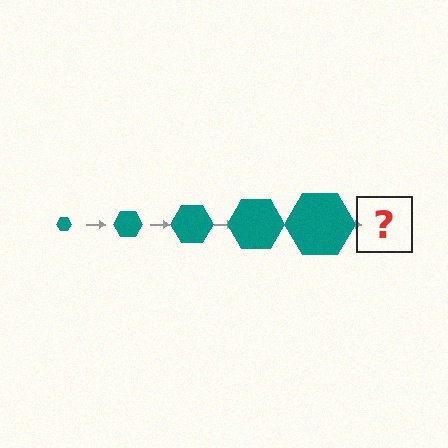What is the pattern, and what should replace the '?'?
The pattern is that the hexagon gets progressively larger each step. The '?' should be a teal hexagon, larger than the previous one.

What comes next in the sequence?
The next element should be a teal hexagon, larger than the previous one.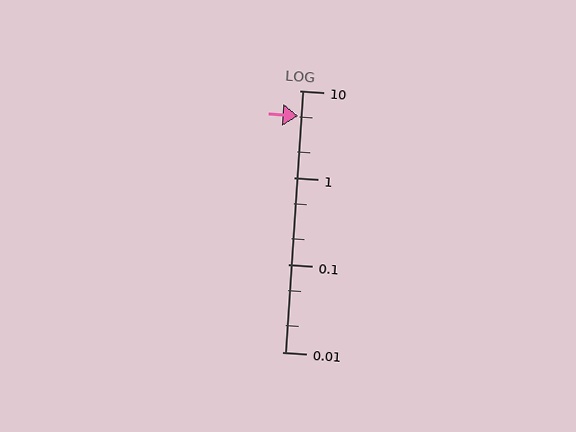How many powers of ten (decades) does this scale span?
The scale spans 3 decades, from 0.01 to 10.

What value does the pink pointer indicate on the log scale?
The pointer indicates approximately 5.1.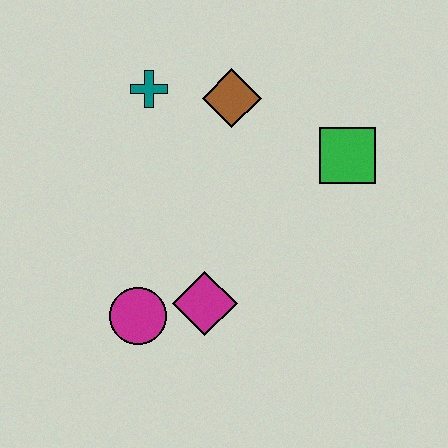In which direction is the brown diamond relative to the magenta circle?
The brown diamond is above the magenta circle.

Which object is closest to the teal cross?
The brown diamond is closest to the teal cross.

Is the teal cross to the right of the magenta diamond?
No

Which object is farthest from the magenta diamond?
The teal cross is farthest from the magenta diamond.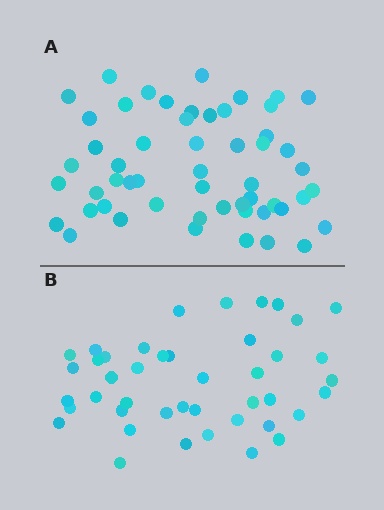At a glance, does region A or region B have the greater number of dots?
Region A (the top region) has more dots.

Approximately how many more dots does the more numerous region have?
Region A has roughly 12 or so more dots than region B.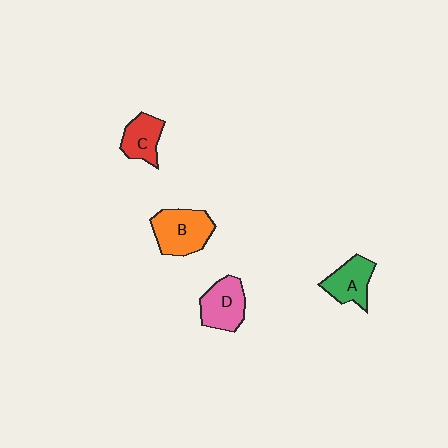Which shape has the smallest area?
Shape C (red).